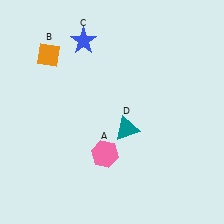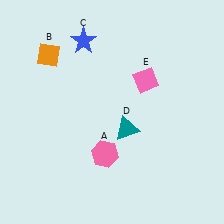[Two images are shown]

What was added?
A pink diamond (E) was added in Image 2.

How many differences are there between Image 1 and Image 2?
There is 1 difference between the two images.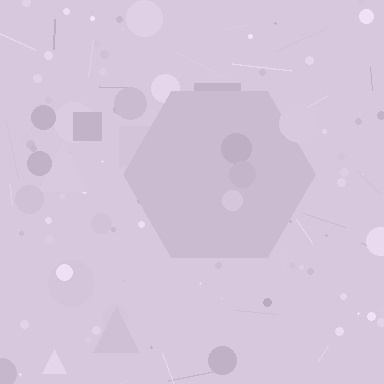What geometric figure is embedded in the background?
A hexagon is embedded in the background.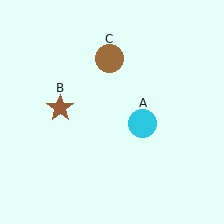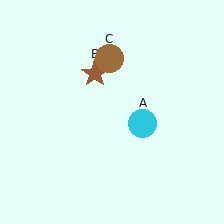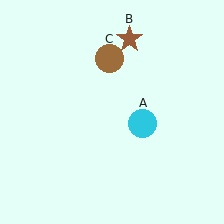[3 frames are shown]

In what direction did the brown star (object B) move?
The brown star (object B) moved up and to the right.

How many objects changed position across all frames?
1 object changed position: brown star (object B).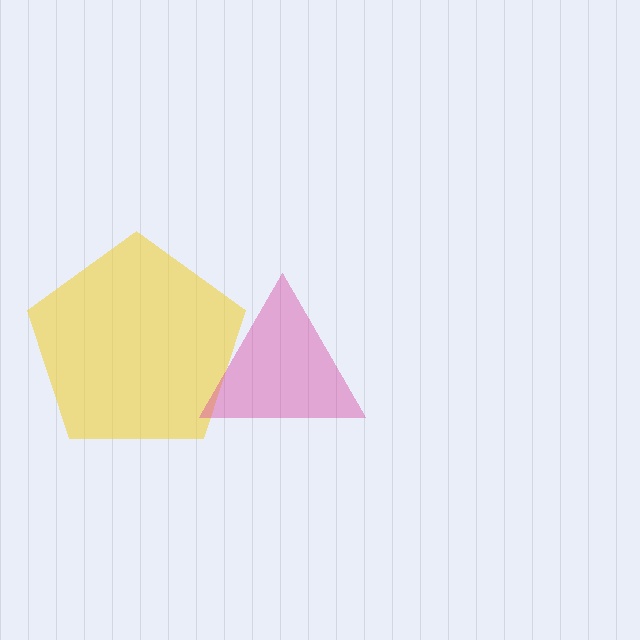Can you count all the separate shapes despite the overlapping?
Yes, there are 2 separate shapes.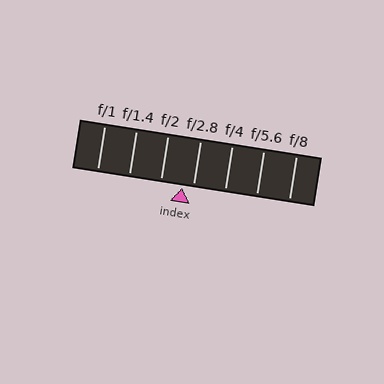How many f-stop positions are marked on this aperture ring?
There are 7 f-stop positions marked.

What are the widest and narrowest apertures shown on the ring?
The widest aperture shown is f/1 and the narrowest is f/8.